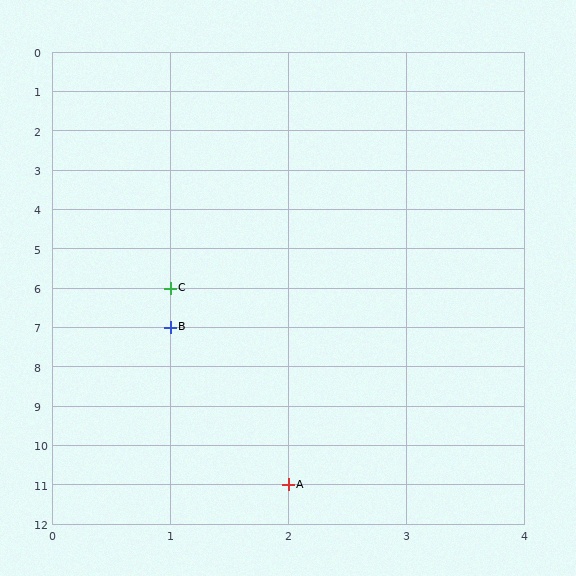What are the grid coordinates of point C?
Point C is at grid coordinates (1, 6).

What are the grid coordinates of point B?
Point B is at grid coordinates (1, 7).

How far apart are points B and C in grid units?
Points B and C are 1 row apart.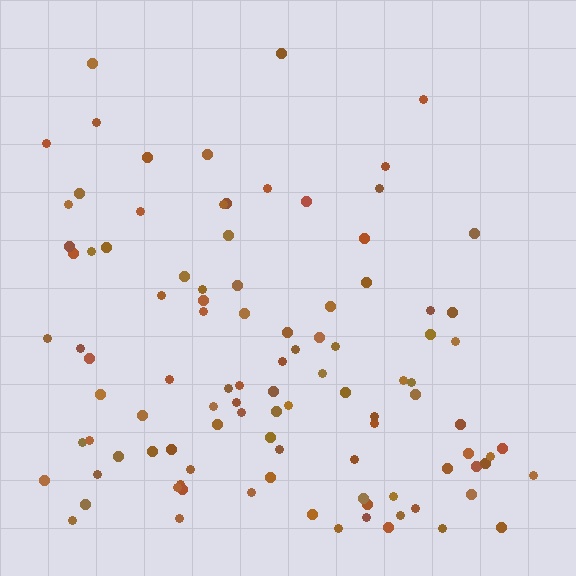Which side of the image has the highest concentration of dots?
The bottom.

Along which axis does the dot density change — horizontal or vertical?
Vertical.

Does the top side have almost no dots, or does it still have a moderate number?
Still a moderate number, just noticeably fewer than the bottom.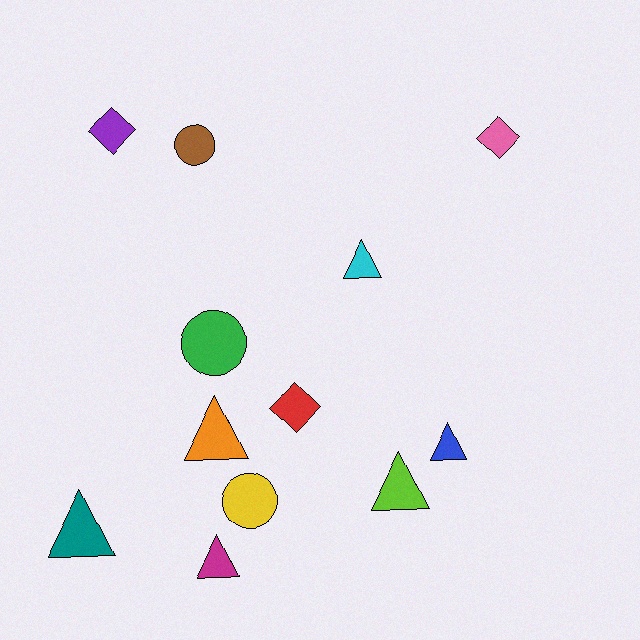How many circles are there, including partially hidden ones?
There are 3 circles.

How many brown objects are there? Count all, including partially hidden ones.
There is 1 brown object.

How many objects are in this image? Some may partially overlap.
There are 12 objects.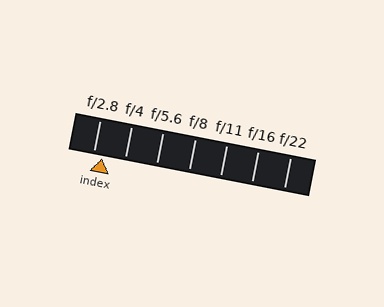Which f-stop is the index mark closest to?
The index mark is closest to f/2.8.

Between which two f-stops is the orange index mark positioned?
The index mark is between f/2.8 and f/4.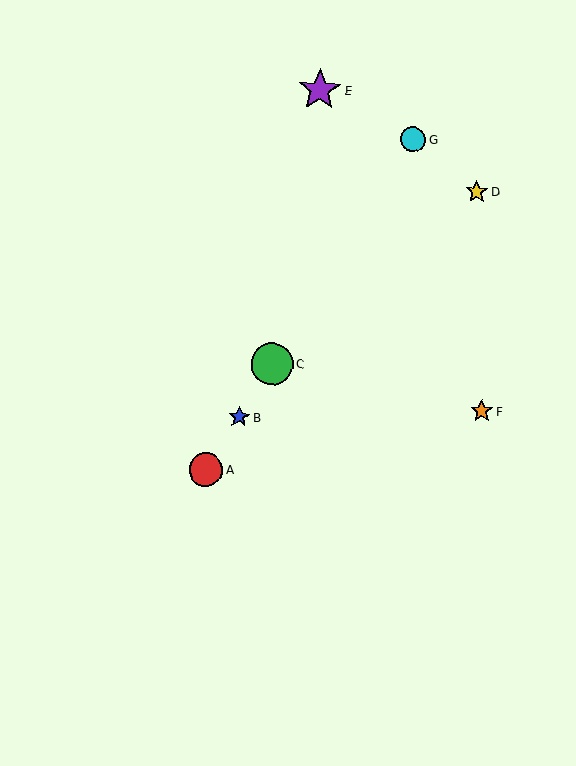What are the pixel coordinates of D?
Object D is at (477, 192).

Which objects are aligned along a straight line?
Objects A, B, C, G are aligned along a straight line.